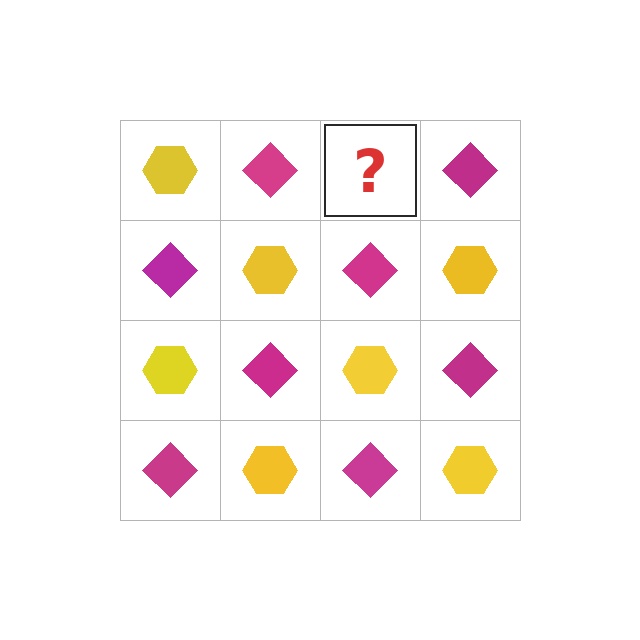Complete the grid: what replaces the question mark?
The question mark should be replaced with a yellow hexagon.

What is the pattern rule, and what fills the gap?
The rule is that it alternates yellow hexagon and magenta diamond in a checkerboard pattern. The gap should be filled with a yellow hexagon.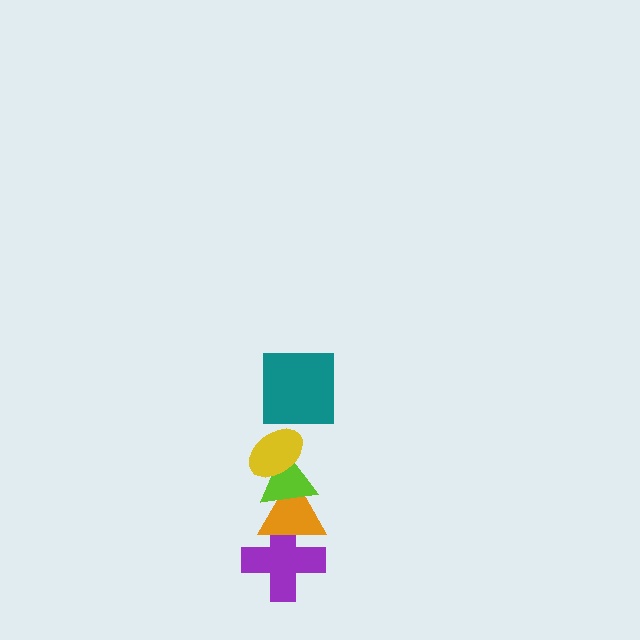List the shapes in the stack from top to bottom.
From top to bottom: the teal square, the yellow ellipse, the lime triangle, the orange triangle, the purple cross.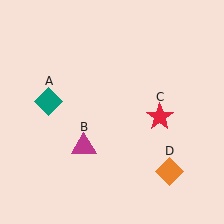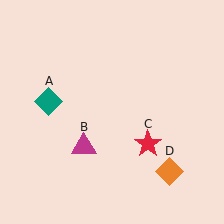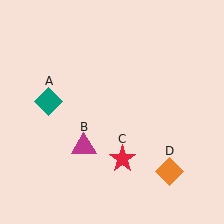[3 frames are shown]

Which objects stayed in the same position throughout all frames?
Teal diamond (object A) and magenta triangle (object B) and orange diamond (object D) remained stationary.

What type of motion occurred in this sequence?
The red star (object C) rotated clockwise around the center of the scene.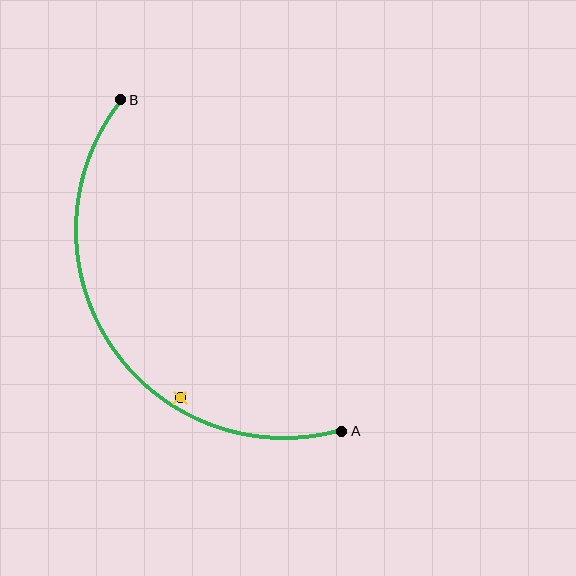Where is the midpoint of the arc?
The arc midpoint is the point on the curve farthest from the straight line joining A and B. It sits below and to the left of that line.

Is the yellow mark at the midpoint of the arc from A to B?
No — the yellow mark does not lie on the arc at all. It sits slightly inside the curve.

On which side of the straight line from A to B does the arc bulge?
The arc bulges below and to the left of the straight line connecting A and B.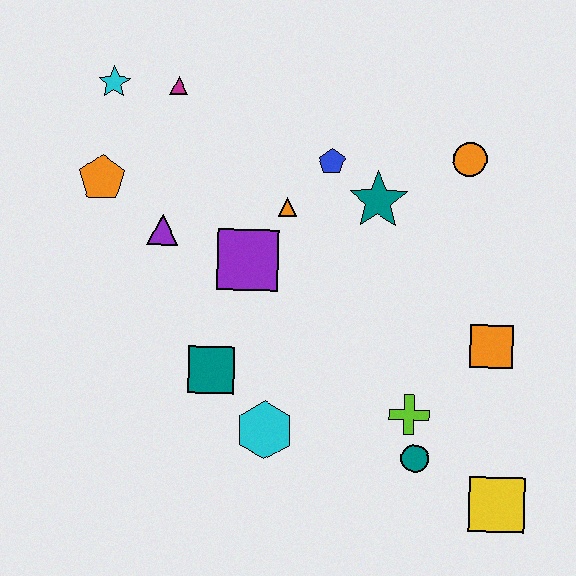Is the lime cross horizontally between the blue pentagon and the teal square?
No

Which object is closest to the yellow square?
The teal circle is closest to the yellow square.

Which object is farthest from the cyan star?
The yellow square is farthest from the cyan star.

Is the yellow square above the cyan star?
No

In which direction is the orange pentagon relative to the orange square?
The orange pentagon is to the left of the orange square.